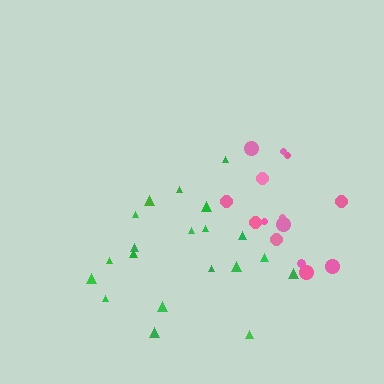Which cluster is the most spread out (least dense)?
Green.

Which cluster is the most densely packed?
Pink.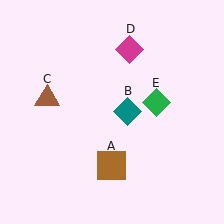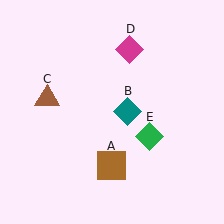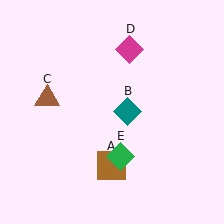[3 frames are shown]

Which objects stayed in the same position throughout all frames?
Brown square (object A) and teal diamond (object B) and brown triangle (object C) and magenta diamond (object D) remained stationary.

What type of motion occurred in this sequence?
The green diamond (object E) rotated clockwise around the center of the scene.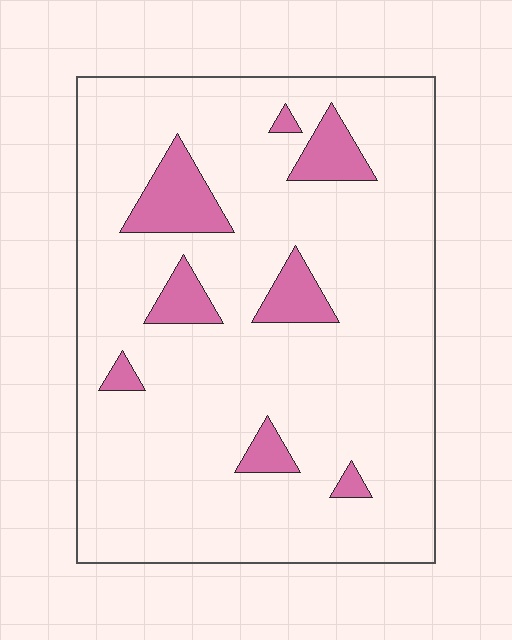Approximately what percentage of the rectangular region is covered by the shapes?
Approximately 10%.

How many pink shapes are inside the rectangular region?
8.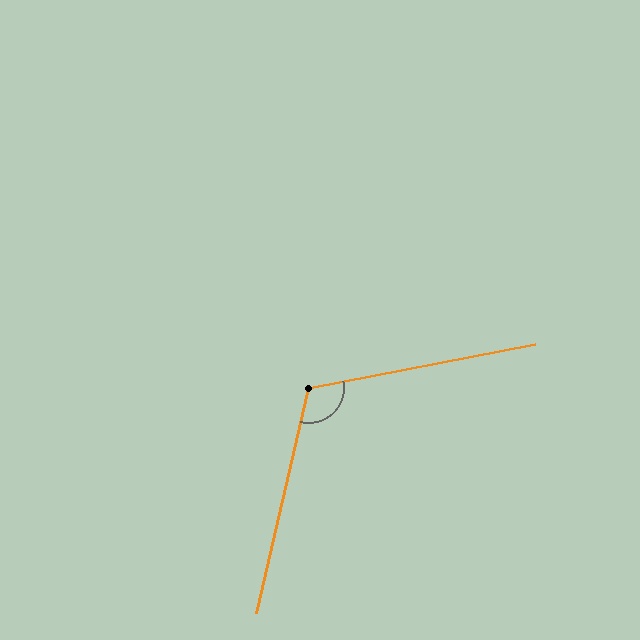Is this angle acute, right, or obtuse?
It is obtuse.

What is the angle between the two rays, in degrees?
Approximately 114 degrees.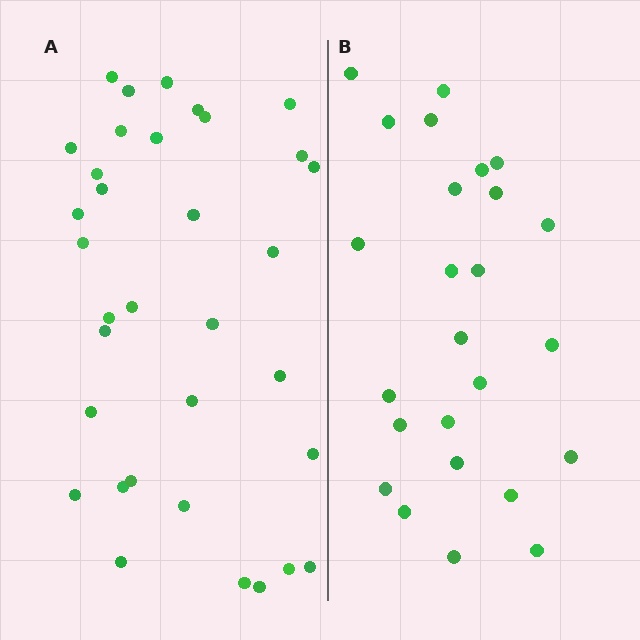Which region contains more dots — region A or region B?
Region A (the left region) has more dots.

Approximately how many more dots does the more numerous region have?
Region A has roughly 8 or so more dots than region B.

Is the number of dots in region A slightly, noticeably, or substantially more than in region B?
Region A has noticeably more, but not dramatically so. The ratio is roughly 1.4 to 1.